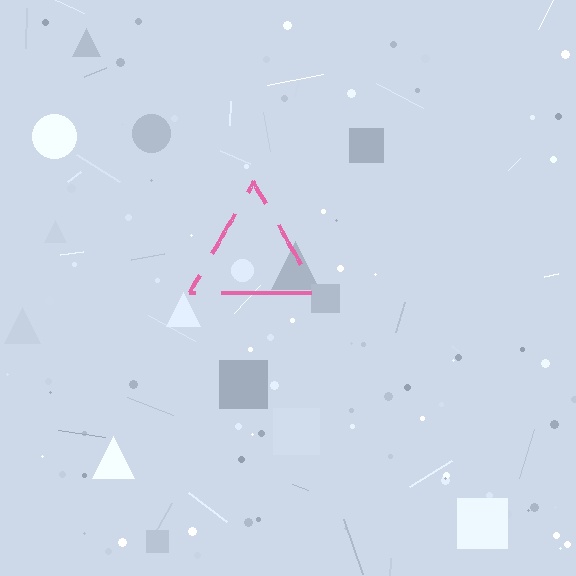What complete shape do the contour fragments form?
The contour fragments form a triangle.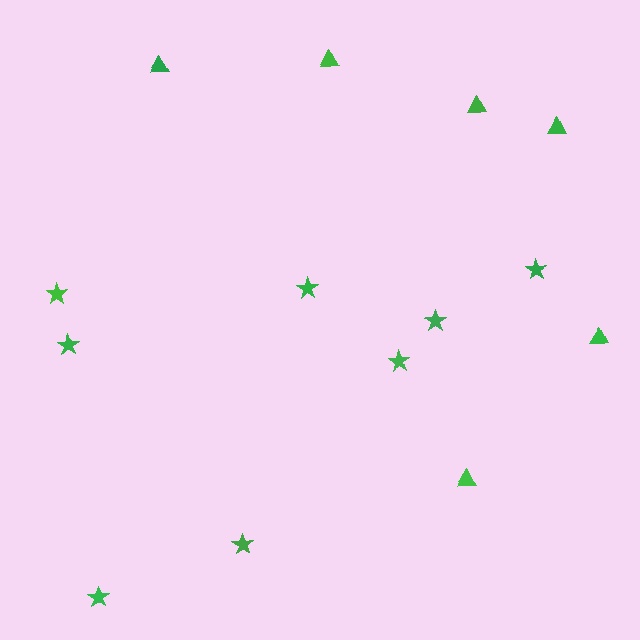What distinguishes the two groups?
There are 2 groups: one group of triangles (6) and one group of stars (8).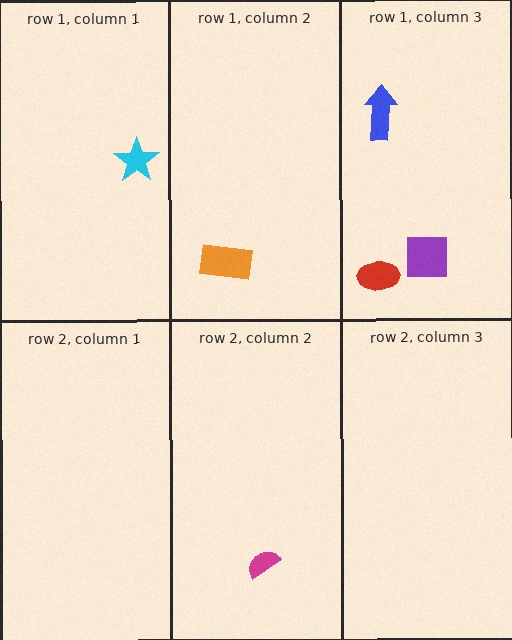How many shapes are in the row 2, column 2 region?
1.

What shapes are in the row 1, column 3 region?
The blue arrow, the purple square, the red ellipse.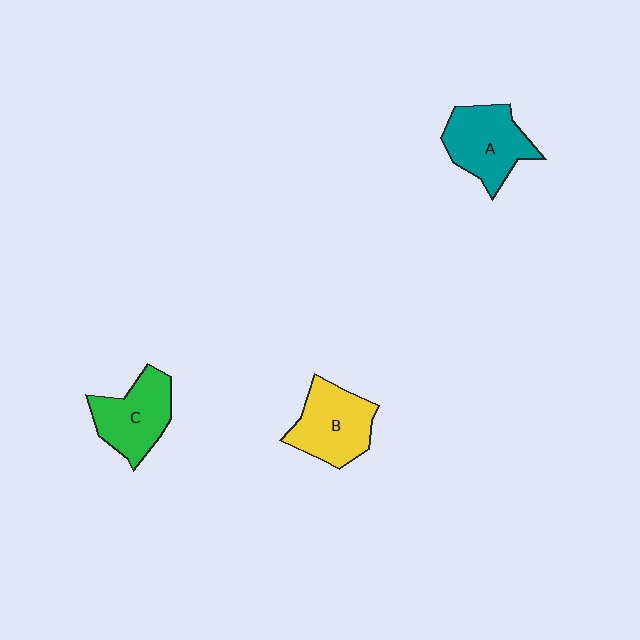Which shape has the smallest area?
Shape C (green).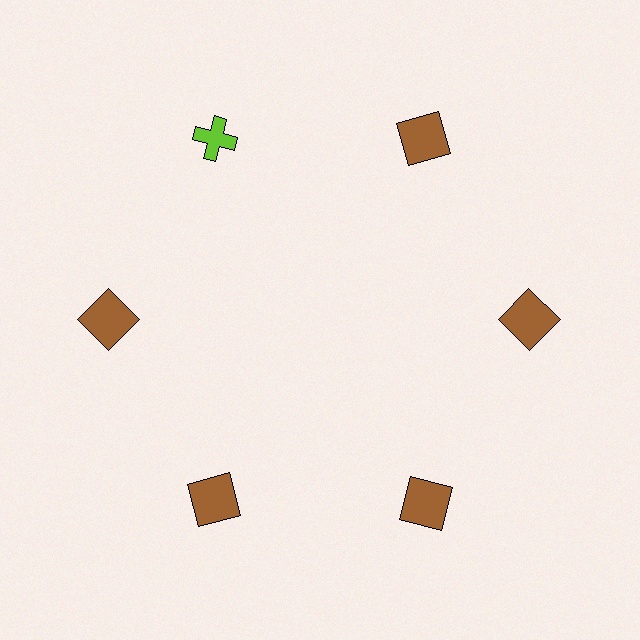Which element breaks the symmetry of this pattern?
The lime cross at roughly the 11 o'clock position breaks the symmetry. All other shapes are brown squares.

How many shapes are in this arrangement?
There are 6 shapes arranged in a ring pattern.